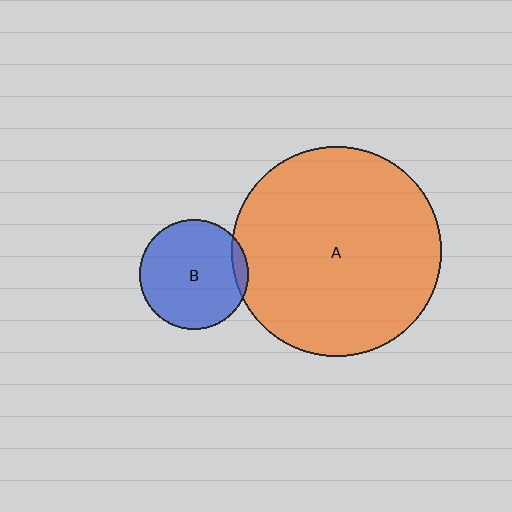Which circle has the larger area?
Circle A (orange).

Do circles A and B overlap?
Yes.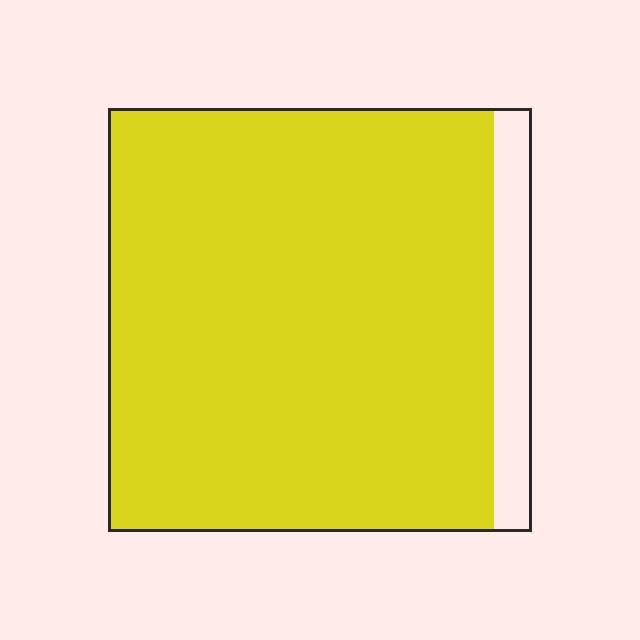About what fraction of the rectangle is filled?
About nine tenths (9/10).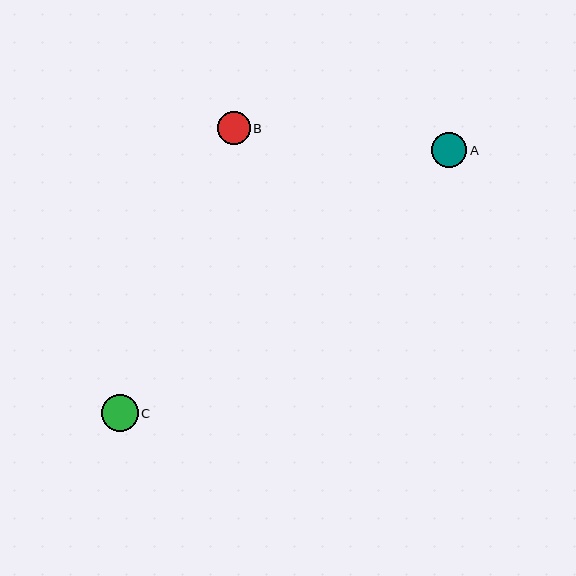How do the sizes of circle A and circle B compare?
Circle A and circle B are approximately the same size.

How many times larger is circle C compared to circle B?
Circle C is approximately 1.1 times the size of circle B.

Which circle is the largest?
Circle C is the largest with a size of approximately 37 pixels.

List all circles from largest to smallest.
From largest to smallest: C, A, B.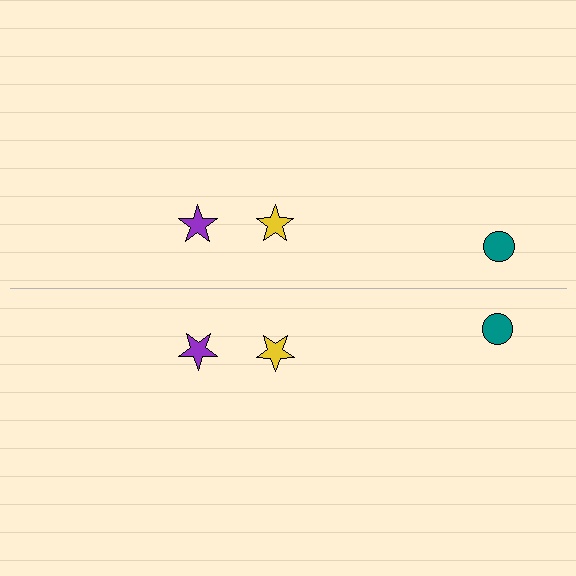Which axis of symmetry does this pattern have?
The pattern has a horizontal axis of symmetry running through the center of the image.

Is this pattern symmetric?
Yes, this pattern has bilateral (reflection) symmetry.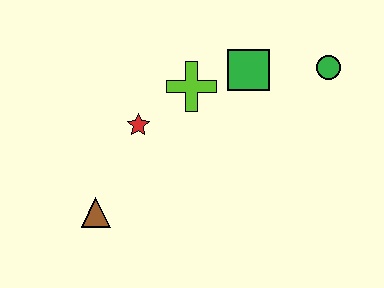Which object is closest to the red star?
The lime cross is closest to the red star.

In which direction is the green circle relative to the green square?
The green circle is to the right of the green square.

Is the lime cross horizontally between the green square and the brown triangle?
Yes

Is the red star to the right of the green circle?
No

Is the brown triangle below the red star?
Yes